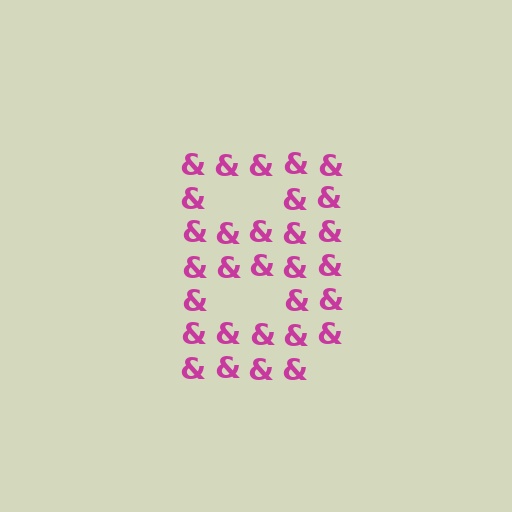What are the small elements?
The small elements are ampersands.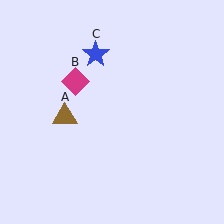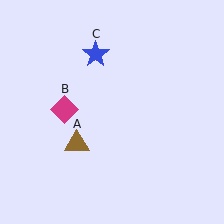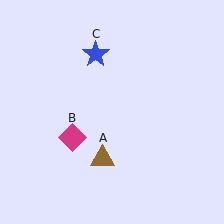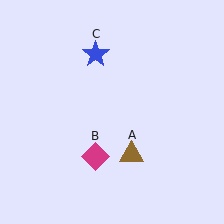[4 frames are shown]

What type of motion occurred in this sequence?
The brown triangle (object A), magenta diamond (object B) rotated counterclockwise around the center of the scene.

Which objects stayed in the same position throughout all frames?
Blue star (object C) remained stationary.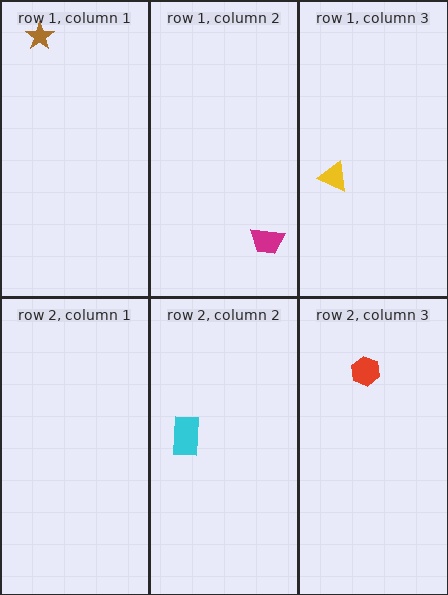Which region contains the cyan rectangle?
The row 2, column 2 region.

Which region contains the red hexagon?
The row 2, column 3 region.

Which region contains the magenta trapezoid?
The row 1, column 2 region.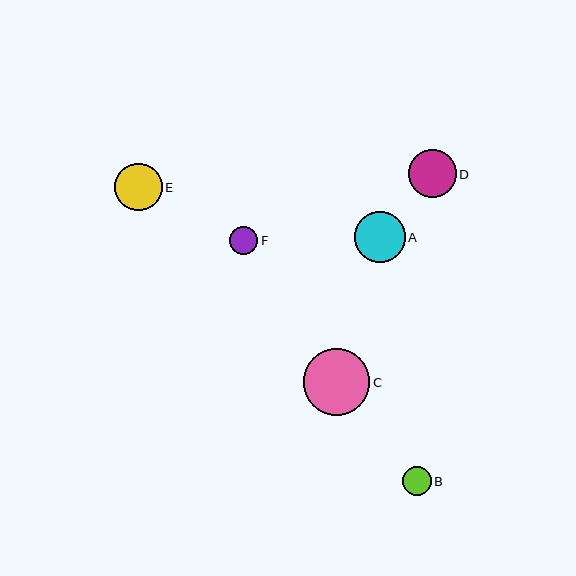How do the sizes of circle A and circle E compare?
Circle A and circle E are approximately the same size.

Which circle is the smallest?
Circle F is the smallest with a size of approximately 28 pixels.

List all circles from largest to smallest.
From largest to smallest: C, A, D, E, B, F.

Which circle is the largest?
Circle C is the largest with a size of approximately 66 pixels.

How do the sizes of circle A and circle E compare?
Circle A and circle E are approximately the same size.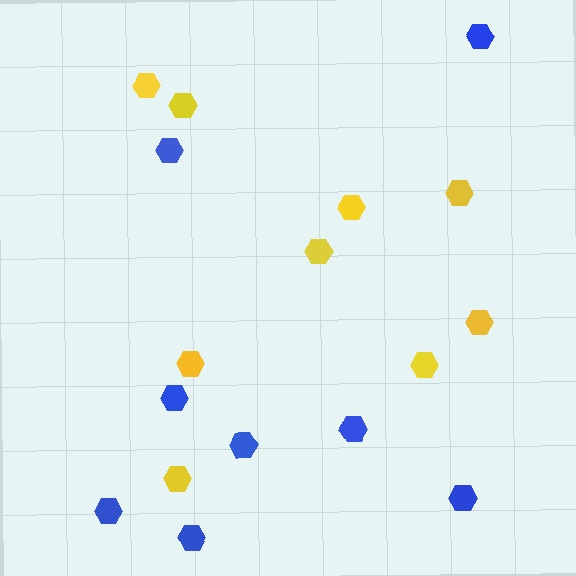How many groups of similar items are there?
There are 2 groups: one group of yellow hexagons (9) and one group of blue hexagons (8).